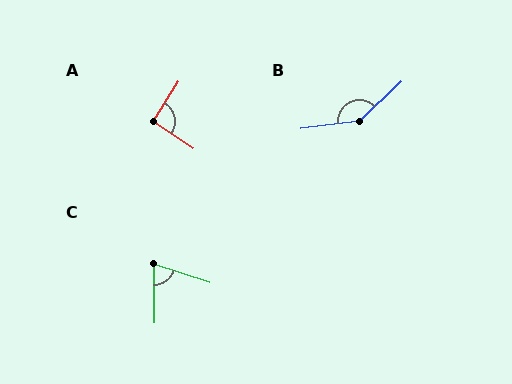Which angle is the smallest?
C, at approximately 71 degrees.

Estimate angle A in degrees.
Approximately 92 degrees.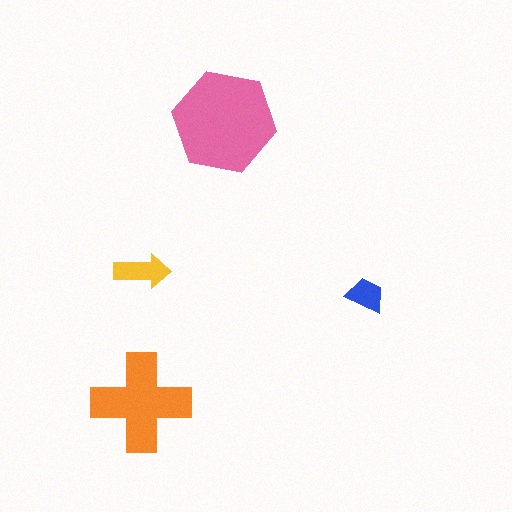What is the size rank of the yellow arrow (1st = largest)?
3rd.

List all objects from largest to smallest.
The pink hexagon, the orange cross, the yellow arrow, the blue trapezoid.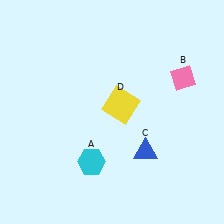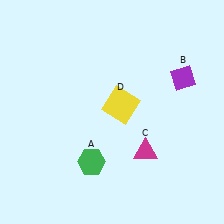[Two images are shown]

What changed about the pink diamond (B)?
In Image 1, B is pink. In Image 2, it changed to purple.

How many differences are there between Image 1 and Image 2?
There are 3 differences between the two images.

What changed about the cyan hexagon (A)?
In Image 1, A is cyan. In Image 2, it changed to green.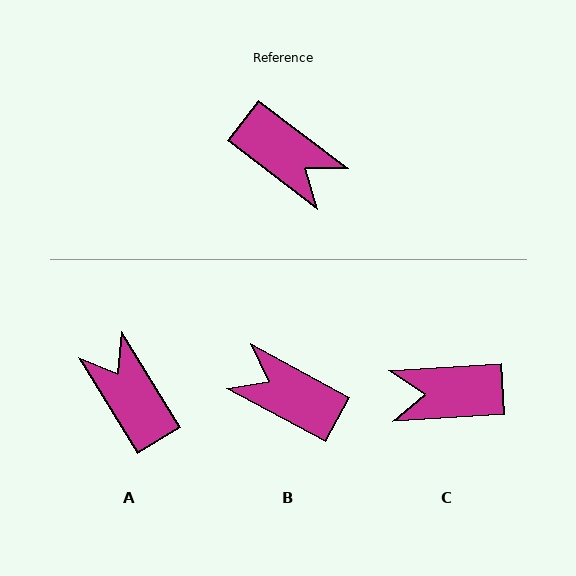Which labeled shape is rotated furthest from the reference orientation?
B, about 171 degrees away.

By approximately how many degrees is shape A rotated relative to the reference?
Approximately 159 degrees counter-clockwise.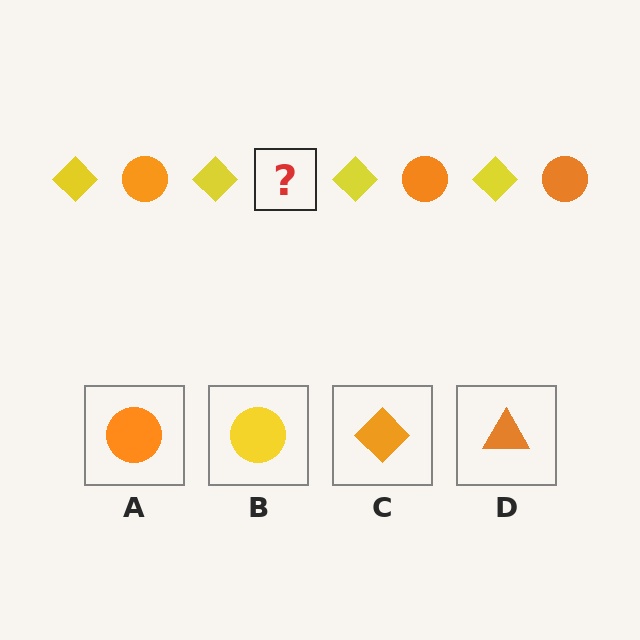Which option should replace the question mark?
Option A.